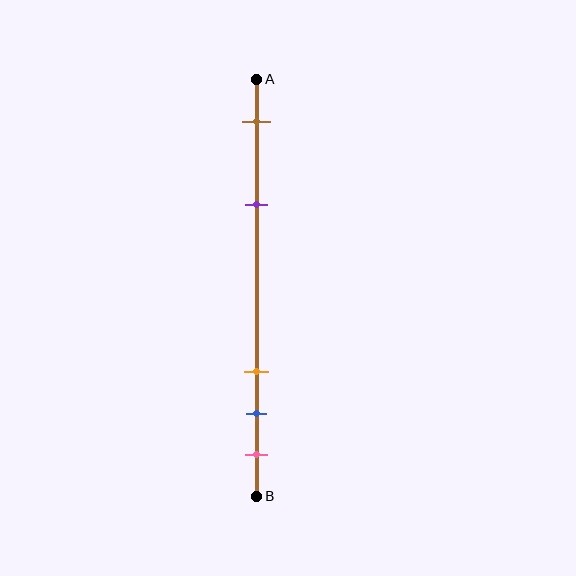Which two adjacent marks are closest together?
The blue and pink marks are the closest adjacent pair.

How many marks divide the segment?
There are 5 marks dividing the segment.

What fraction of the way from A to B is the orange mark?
The orange mark is approximately 70% (0.7) of the way from A to B.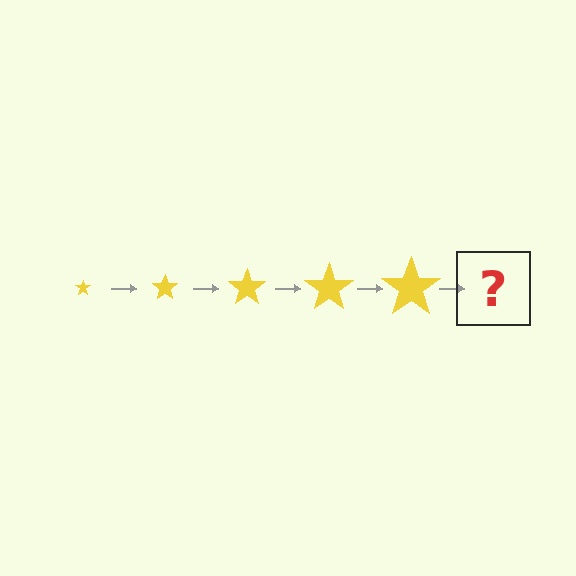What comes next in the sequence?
The next element should be a yellow star, larger than the previous one.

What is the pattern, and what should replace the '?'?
The pattern is that the star gets progressively larger each step. The '?' should be a yellow star, larger than the previous one.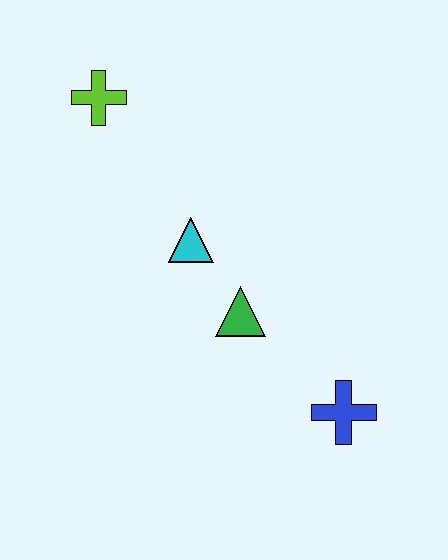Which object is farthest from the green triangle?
The lime cross is farthest from the green triangle.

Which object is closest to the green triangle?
The cyan triangle is closest to the green triangle.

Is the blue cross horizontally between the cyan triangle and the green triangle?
No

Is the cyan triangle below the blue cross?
No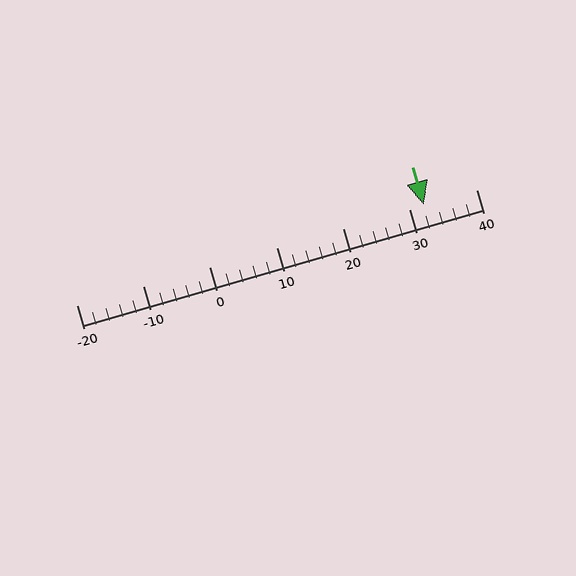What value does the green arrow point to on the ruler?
The green arrow points to approximately 32.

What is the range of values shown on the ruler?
The ruler shows values from -20 to 40.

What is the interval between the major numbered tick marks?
The major tick marks are spaced 10 units apart.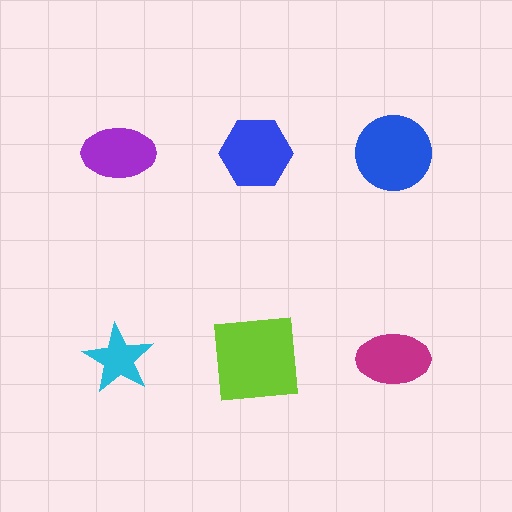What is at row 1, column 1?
A purple ellipse.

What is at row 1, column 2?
A blue hexagon.